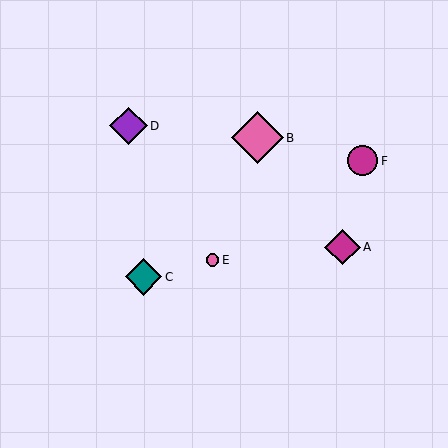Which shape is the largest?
The pink diamond (labeled B) is the largest.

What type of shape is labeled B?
Shape B is a pink diamond.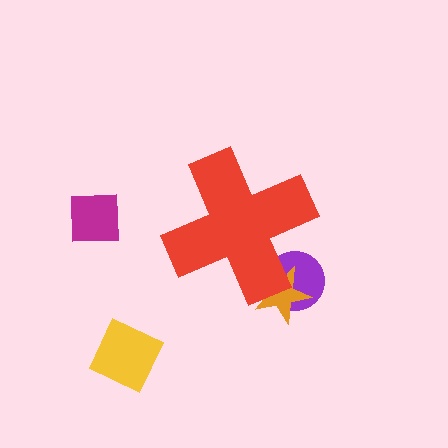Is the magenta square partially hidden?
No, the magenta square is fully visible.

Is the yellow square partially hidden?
No, the yellow square is fully visible.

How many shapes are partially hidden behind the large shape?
2 shapes are partially hidden.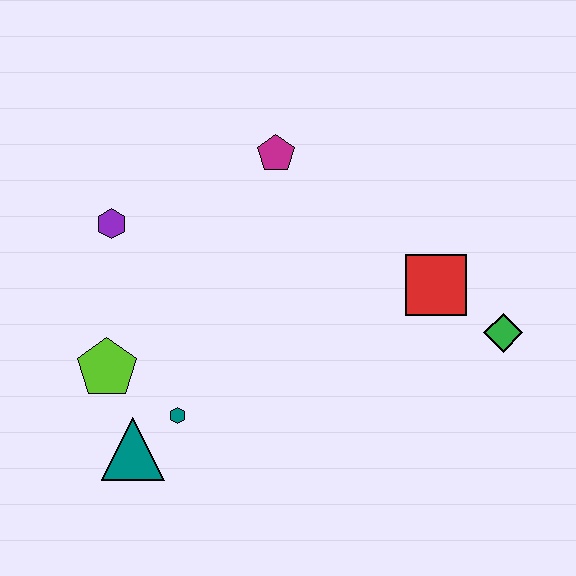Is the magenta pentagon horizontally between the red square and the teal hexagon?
Yes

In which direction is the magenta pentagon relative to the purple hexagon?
The magenta pentagon is to the right of the purple hexagon.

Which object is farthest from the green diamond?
The purple hexagon is farthest from the green diamond.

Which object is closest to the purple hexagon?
The lime pentagon is closest to the purple hexagon.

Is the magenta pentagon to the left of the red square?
Yes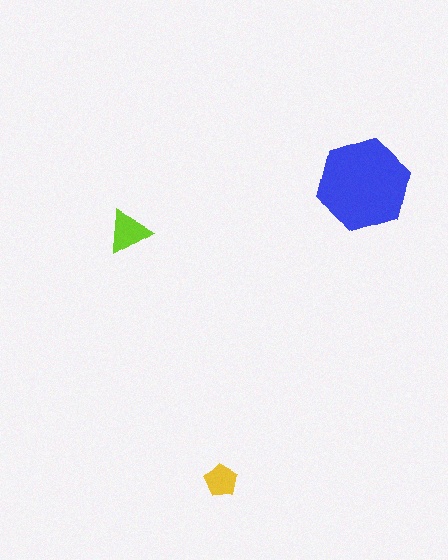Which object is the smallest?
The yellow pentagon.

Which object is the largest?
The blue hexagon.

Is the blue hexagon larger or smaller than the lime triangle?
Larger.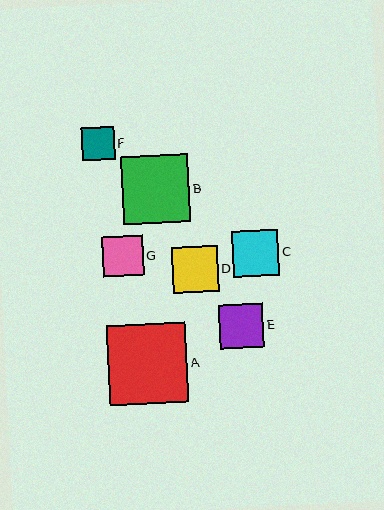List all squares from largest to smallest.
From largest to smallest: A, B, C, D, E, G, F.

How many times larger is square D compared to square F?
Square D is approximately 1.4 times the size of square F.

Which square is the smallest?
Square F is the smallest with a size of approximately 33 pixels.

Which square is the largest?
Square A is the largest with a size of approximately 79 pixels.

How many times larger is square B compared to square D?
Square B is approximately 1.5 times the size of square D.